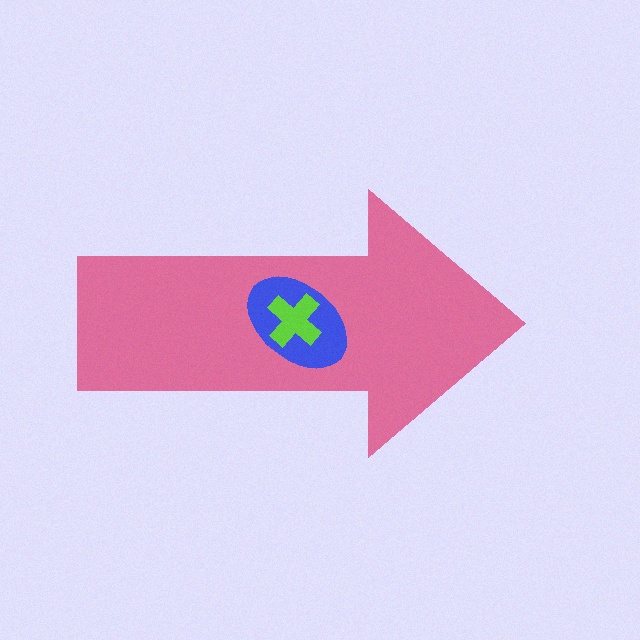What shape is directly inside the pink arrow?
The blue ellipse.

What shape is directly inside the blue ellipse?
The lime cross.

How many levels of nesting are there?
3.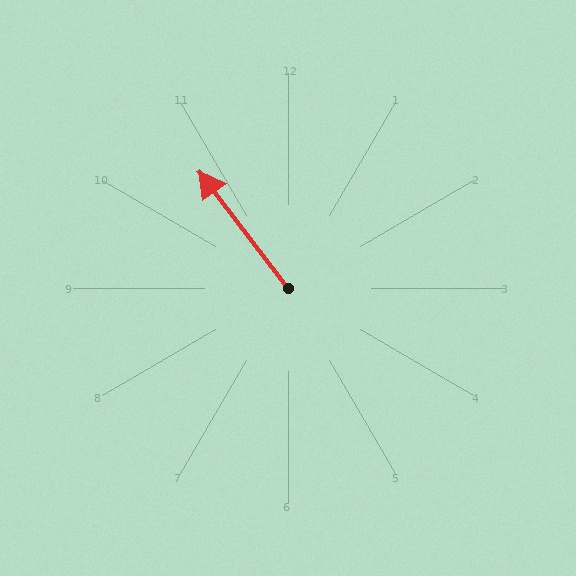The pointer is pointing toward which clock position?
Roughly 11 o'clock.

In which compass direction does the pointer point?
Northwest.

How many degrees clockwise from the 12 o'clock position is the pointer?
Approximately 323 degrees.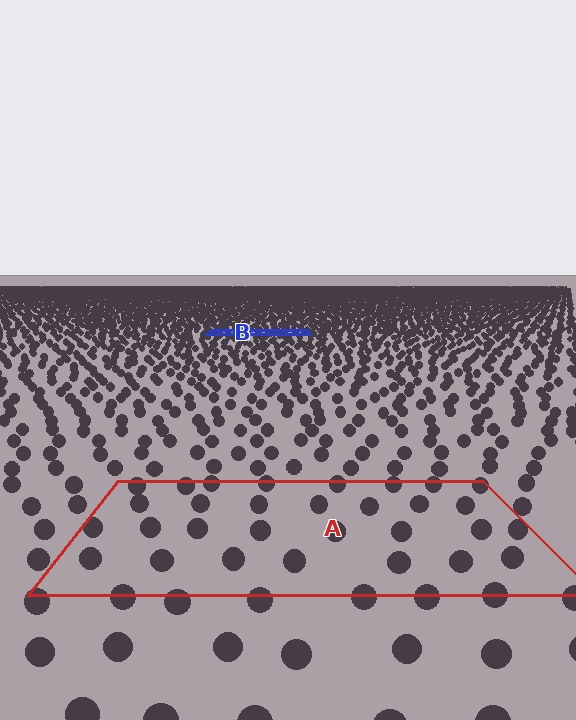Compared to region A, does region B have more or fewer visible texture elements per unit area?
Region B has more texture elements per unit area — they are packed more densely because it is farther away.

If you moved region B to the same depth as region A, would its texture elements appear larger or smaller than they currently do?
They would appear larger. At a closer depth, the same texture elements are projected at a bigger on-screen size.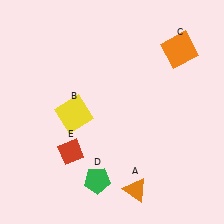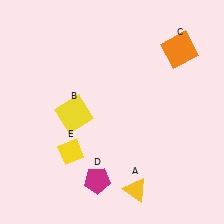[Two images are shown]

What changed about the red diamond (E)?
In Image 1, E is red. In Image 2, it changed to yellow.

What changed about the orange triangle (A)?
In Image 1, A is orange. In Image 2, it changed to yellow.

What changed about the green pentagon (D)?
In Image 1, D is green. In Image 2, it changed to magenta.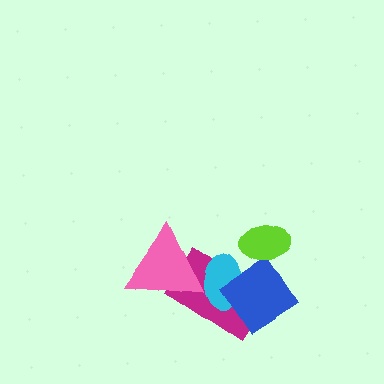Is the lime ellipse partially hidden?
No, no other shape covers it.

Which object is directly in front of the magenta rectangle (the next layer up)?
The cyan ellipse is directly in front of the magenta rectangle.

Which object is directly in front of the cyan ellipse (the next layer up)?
The blue diamond is directly in front of the cyan ellipse.